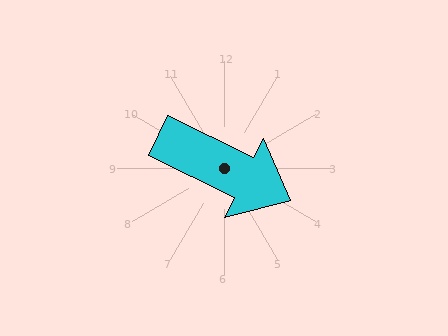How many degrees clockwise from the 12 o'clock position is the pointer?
Approximately 116 degrees.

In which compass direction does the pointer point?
Southeast.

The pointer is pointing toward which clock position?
Roughly 4 o'clock.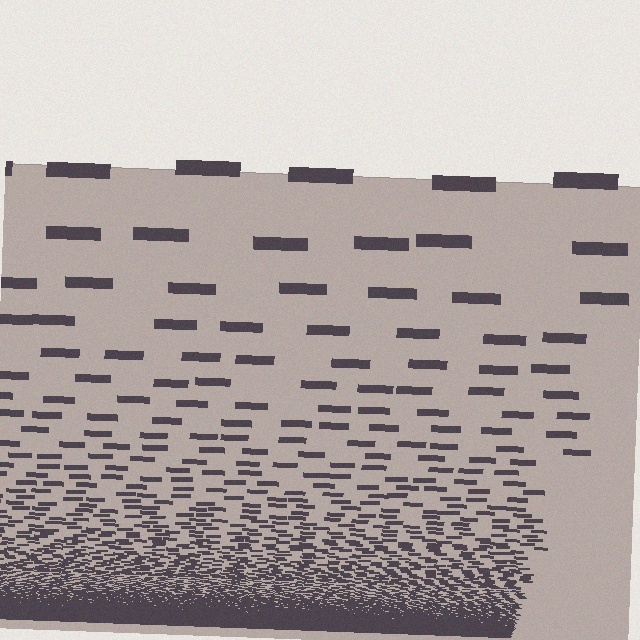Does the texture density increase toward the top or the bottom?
Density increases toward the bottom.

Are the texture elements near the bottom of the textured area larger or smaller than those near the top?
Smaller. The gradient is inverted — elements near the bottom are smaller and denser.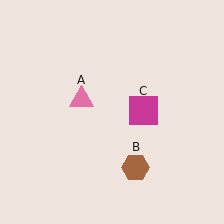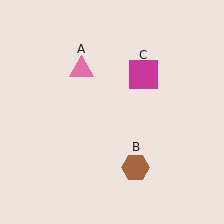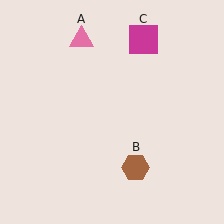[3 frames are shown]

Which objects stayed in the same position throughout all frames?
Brown hexagon (object B) remained stationary.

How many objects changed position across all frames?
2 objects changed position: pink triangle (object A), magenta square (object C).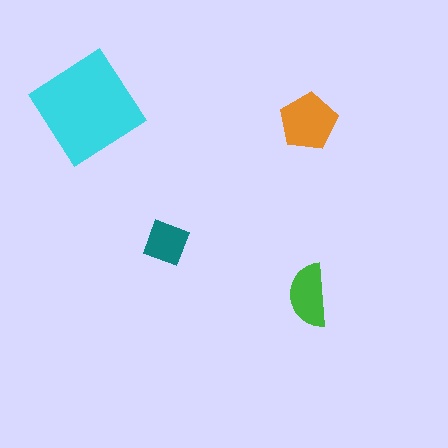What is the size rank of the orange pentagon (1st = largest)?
2nd.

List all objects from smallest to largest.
The teal diamond, the green semicircle, the orange pentagon, the cyan diamond.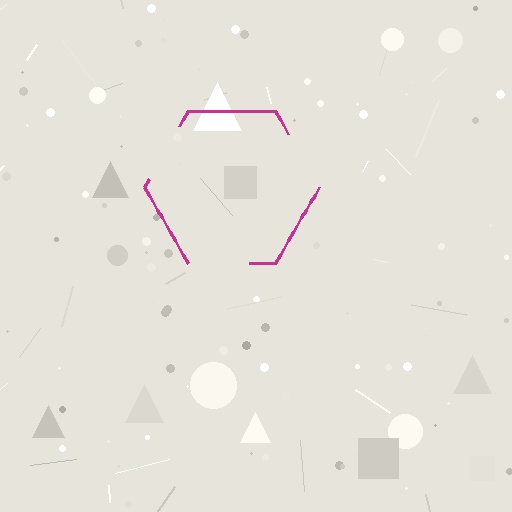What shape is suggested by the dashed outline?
The dashed outline suggests a hexagon.